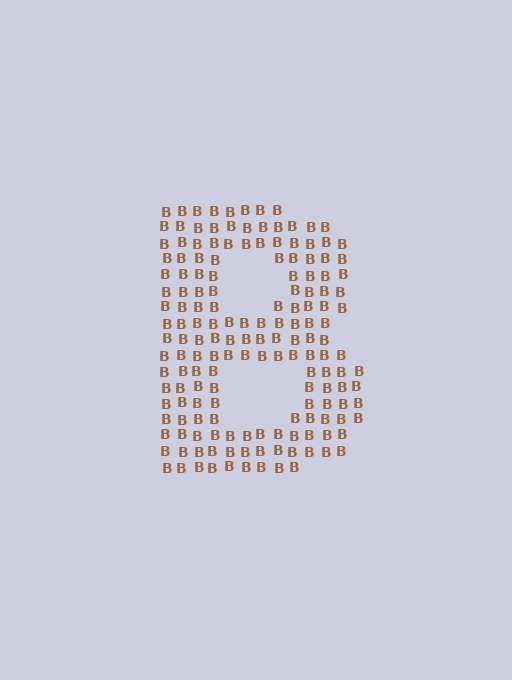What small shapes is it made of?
It is made of small letter B's.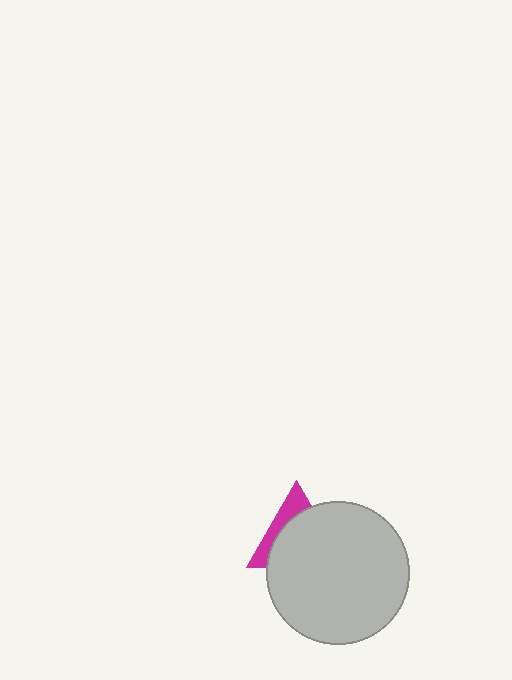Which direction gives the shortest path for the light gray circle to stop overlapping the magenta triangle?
Moving toward the lower-right gives the shortest separation.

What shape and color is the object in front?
The object in front is a light gray circle.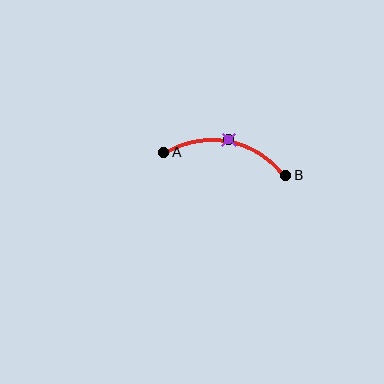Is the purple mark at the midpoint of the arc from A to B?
Yes. The purple mark lies on the arc at equal arc-length from both A and B — it is the arc midpoint.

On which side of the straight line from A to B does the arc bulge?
The arc bulges above the straight line connecting A and B.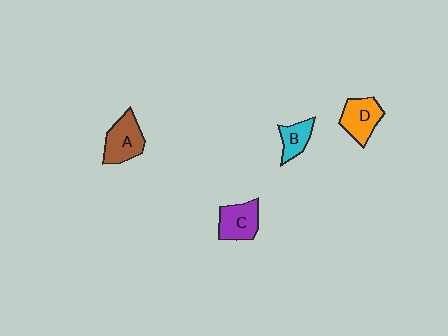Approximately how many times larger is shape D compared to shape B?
Approximately 1.4 times.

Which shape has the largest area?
Shape A (brown).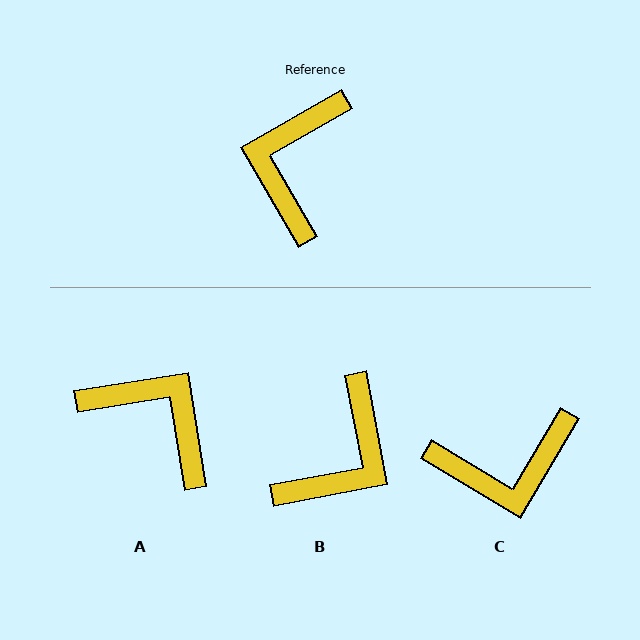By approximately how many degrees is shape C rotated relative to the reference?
Approximately 119 degrees counter-clockwise.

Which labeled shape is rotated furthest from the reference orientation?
B, about 161 degrees away.